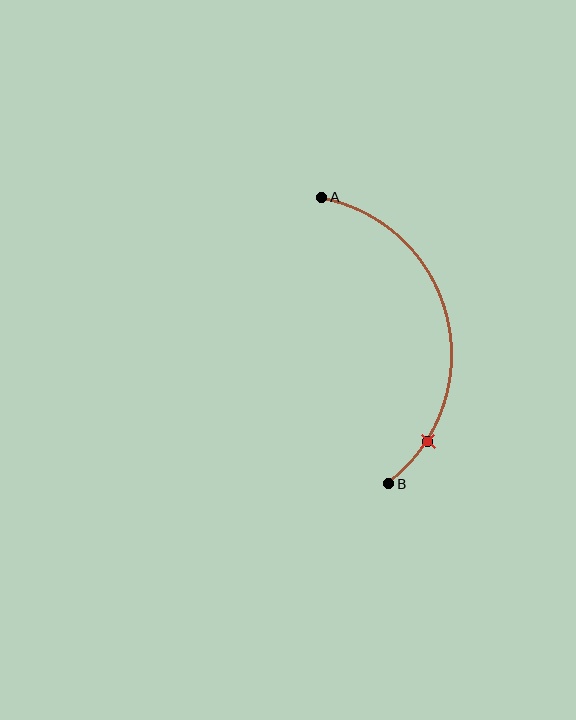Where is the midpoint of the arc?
The arc midpoint is the point on the curve farthest from the straight line joining A and B. It sits to the right of that line.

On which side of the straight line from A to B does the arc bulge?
The arc bulges to the right of the straight line connecting A and B.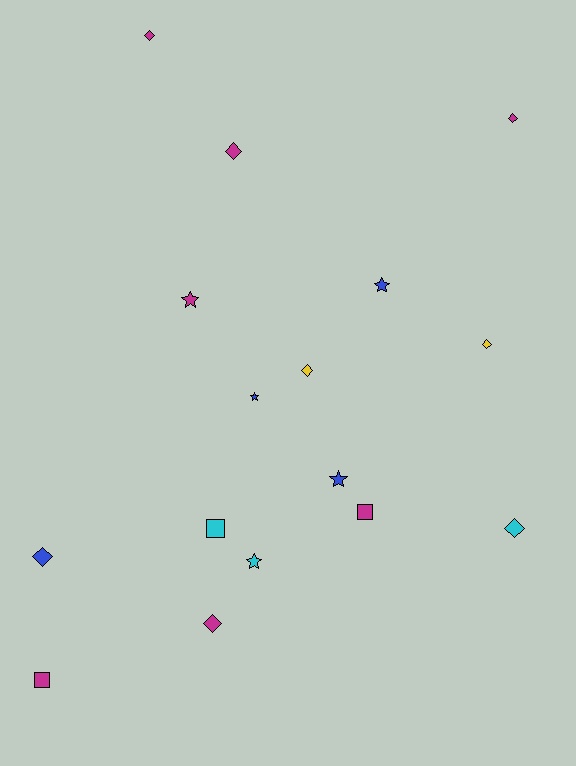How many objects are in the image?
There are 16 objects.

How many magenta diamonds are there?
There are 4 magenta diamonds.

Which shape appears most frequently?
Diamond, with 8 objects.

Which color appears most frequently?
Magenta, with 7 objects.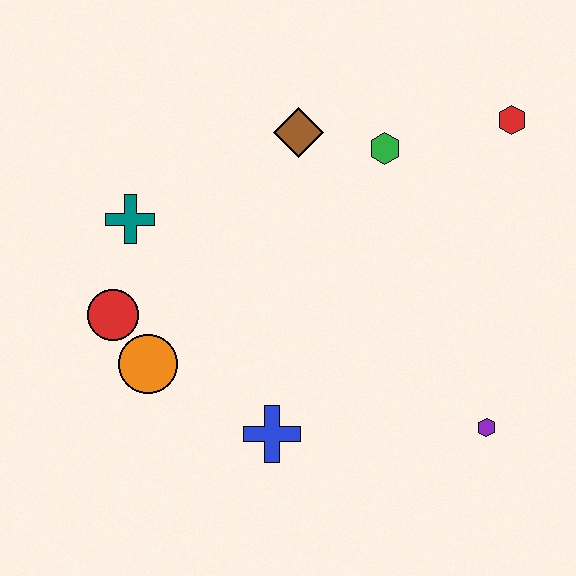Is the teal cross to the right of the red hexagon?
No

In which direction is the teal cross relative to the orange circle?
The teal cross is above the orange circle.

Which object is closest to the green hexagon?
The brown diamond is closest to the green hexagon.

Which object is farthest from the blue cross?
The red hexagon is farthest from the blue cross.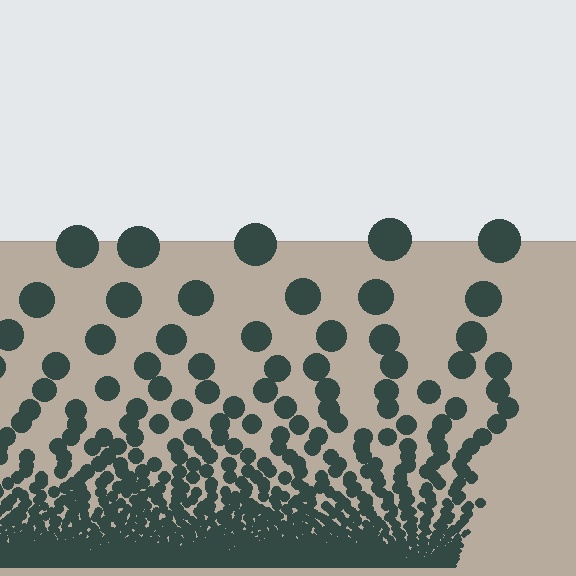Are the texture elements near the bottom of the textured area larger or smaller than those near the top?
Smaller. The gradient is inverted — elements near the bottom are smaller and denser.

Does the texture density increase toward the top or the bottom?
Density increases toward the bottom.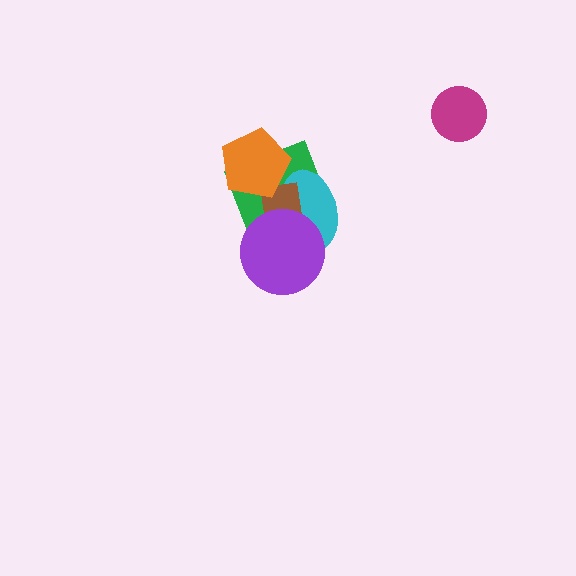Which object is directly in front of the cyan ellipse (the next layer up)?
The brown rectangle is directly in front of the cyan ellipse.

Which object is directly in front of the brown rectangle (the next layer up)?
The orange pentagon is directly in front of the brown rectangle.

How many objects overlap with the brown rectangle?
4 objects overlap with the brown rectangle.